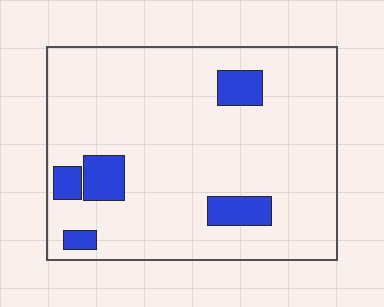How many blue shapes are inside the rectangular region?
5.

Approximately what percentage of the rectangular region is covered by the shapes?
Approximately 10%.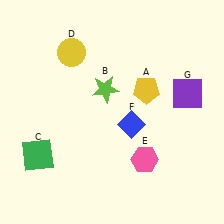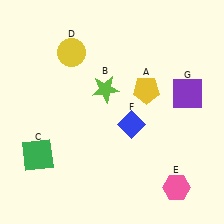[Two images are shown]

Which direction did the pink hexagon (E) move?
The pink hexagon (E) moved right.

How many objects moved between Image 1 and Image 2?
1 object moved between the two images.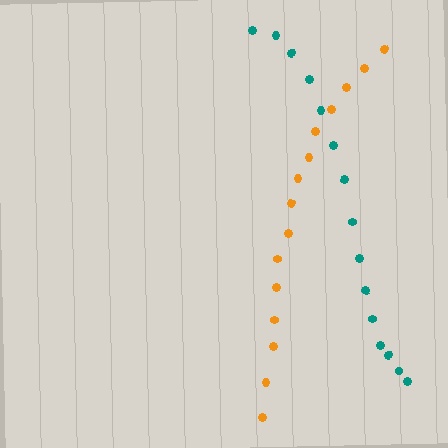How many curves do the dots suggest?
There are 2 distinct paths.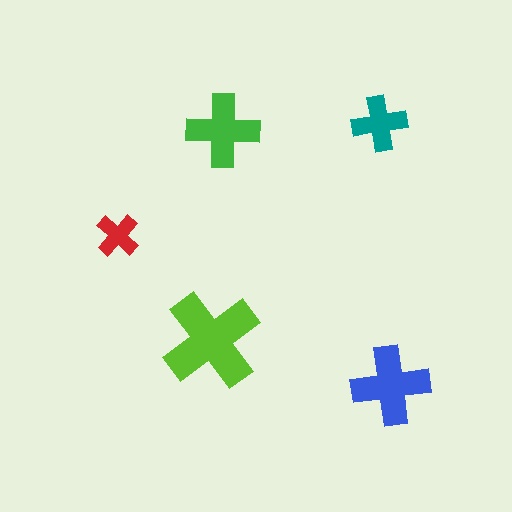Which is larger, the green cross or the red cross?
The green one.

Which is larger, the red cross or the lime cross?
The lime one.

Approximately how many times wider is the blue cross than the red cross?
About 2 times wider.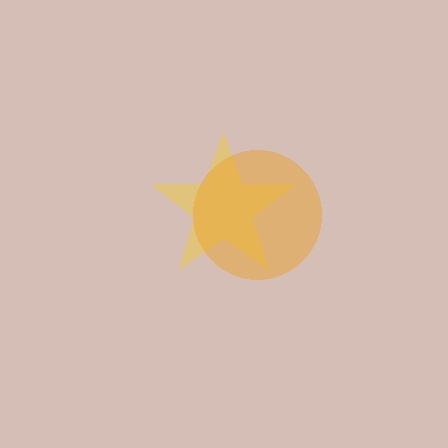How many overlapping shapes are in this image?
There are 2 overlapping shapes in the image.